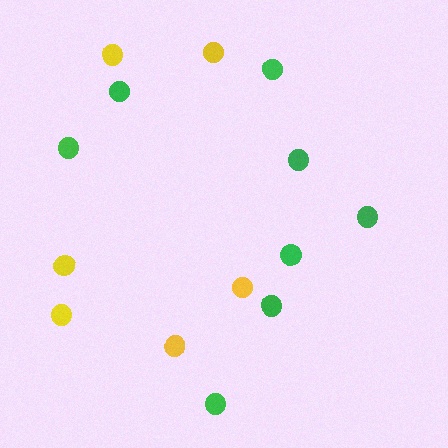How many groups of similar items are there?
There are 2 groups: one group of green circles (8) and one group of yellow circles (6).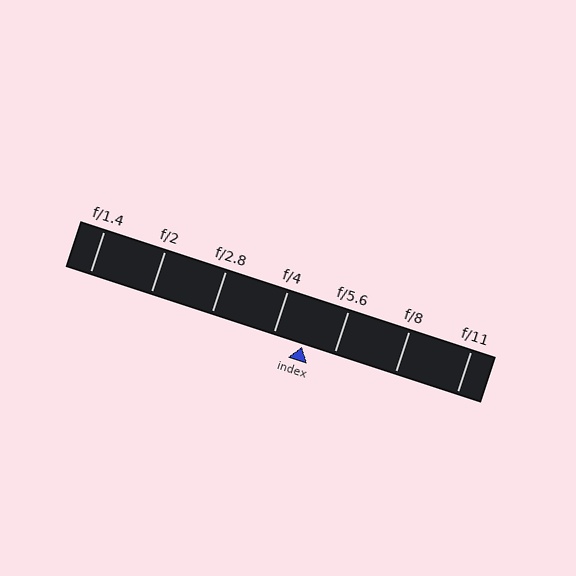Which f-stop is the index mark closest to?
The index mark is closest to f/4.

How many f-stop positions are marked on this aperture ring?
There are 7 f-stop positions marked.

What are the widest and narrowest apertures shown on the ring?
The widest aperture shown is f/1.4 and the narrowest is f/11.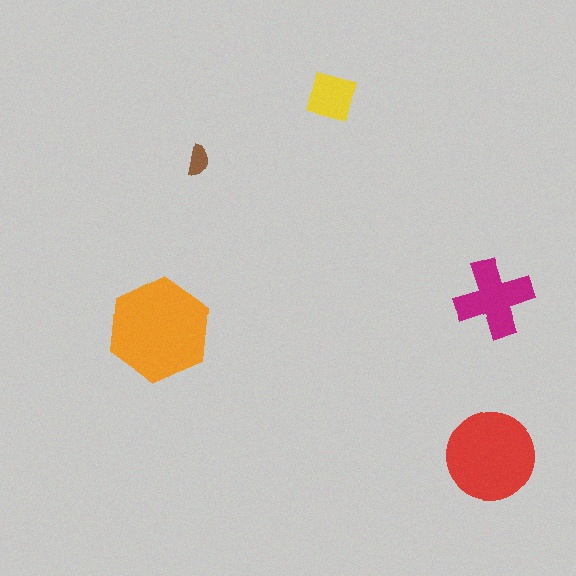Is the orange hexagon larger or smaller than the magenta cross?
Larger.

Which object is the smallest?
The brown semicircle.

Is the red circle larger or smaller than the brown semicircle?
Larger.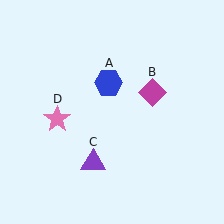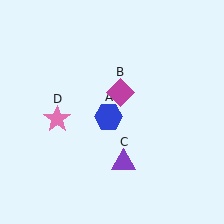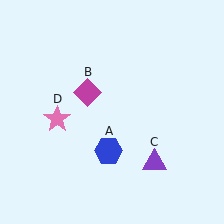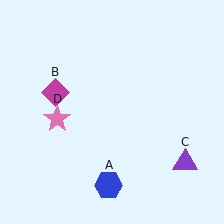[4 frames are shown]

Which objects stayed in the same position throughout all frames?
Pink star (object D) remained stationary.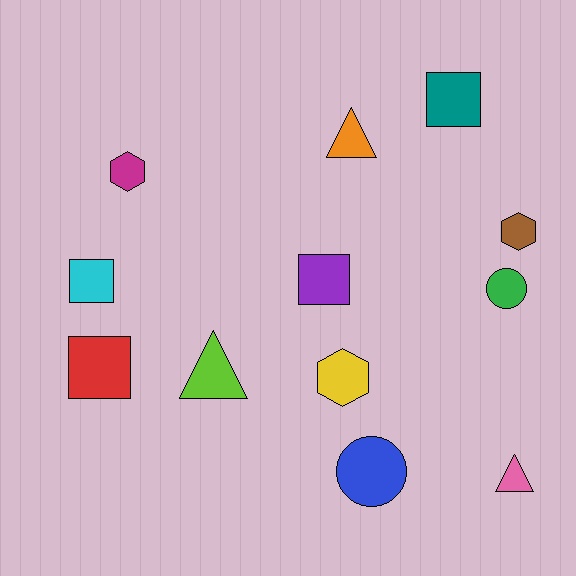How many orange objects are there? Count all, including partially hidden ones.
There is 1 orange object.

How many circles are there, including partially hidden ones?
There are 2 circles.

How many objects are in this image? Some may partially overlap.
There are 12 objects.